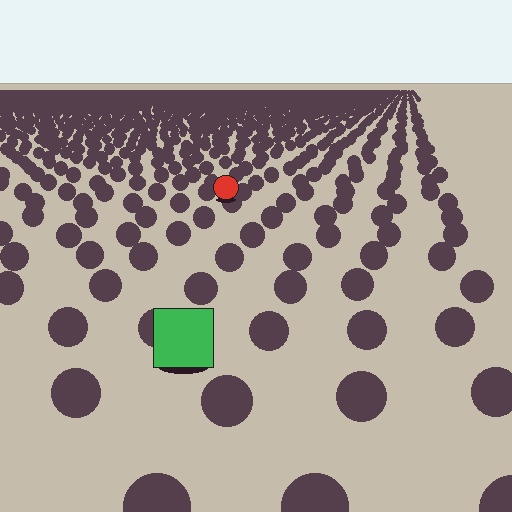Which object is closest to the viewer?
The green square is closest. The texture marks near it are larger and more spread out.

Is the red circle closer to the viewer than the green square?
No. The green square is closer — you can tell from the texture gradient: the ground texture is coarser near it.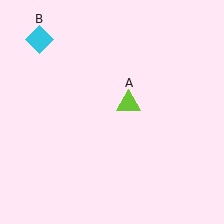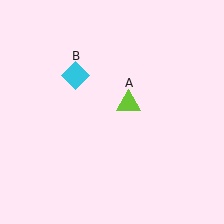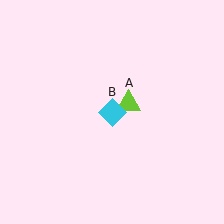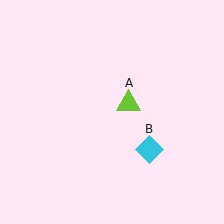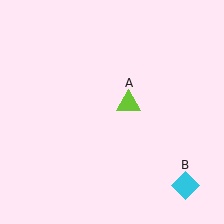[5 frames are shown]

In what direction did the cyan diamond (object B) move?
The cyan diamond (object B) moved down and to the right.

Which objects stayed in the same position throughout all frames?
Lime triangle (object A) remained stationary.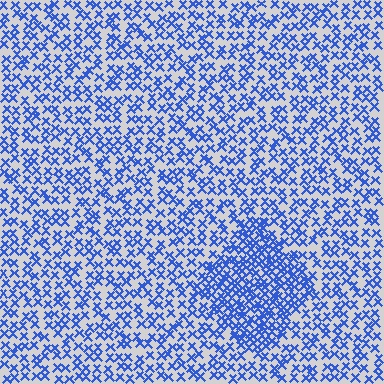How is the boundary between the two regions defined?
The boundary is defined by a change in element density (approximately 1.9x ratio). All elements are the same color, size, and shape.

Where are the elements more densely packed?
The elements are more densely packed inside the diamond boundary.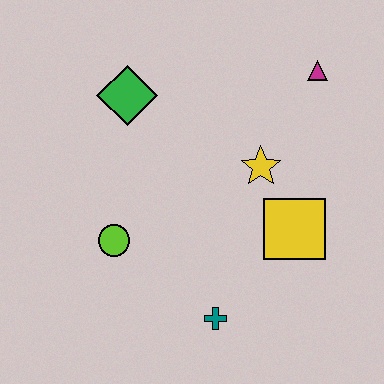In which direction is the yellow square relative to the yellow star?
The yellow square is below the yellow star.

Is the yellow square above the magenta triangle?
No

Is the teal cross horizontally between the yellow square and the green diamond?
Yes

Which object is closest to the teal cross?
The yellow square is closest to the teal cross.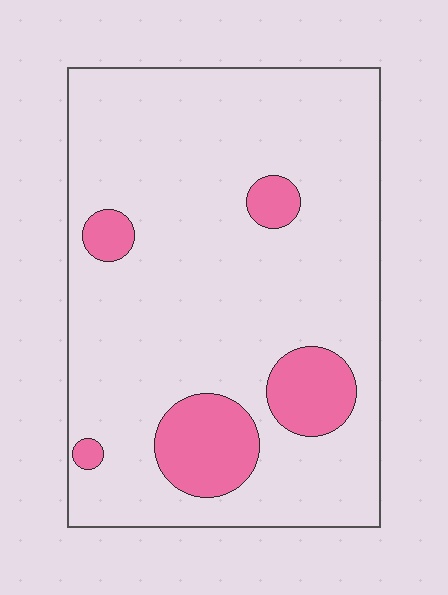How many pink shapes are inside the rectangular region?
5.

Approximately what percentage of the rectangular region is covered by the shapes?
Approximately 15%.